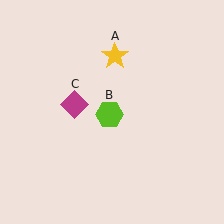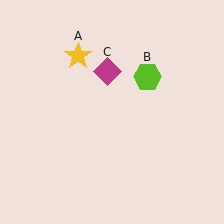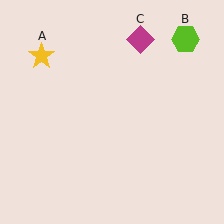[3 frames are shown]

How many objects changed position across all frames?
3 objects changed position: yellow star (object A), lime hexagon (object B), magenta diamond (object C).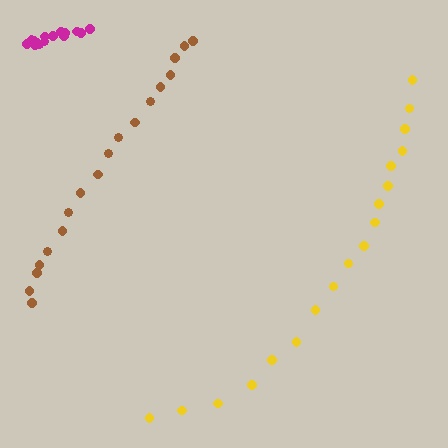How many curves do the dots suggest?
There are 3 distinct paths.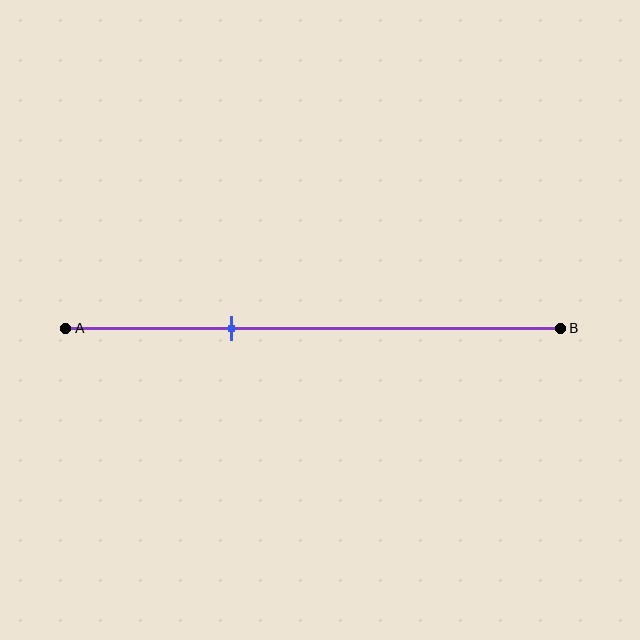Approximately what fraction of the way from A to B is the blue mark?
The blue mark is approximately 35% of the way from A to B.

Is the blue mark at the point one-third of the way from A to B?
Yes, the mark is approximately at the one-third point.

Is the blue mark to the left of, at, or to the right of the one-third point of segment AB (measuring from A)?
The blue mark is approximately at the one-third point of segment AB.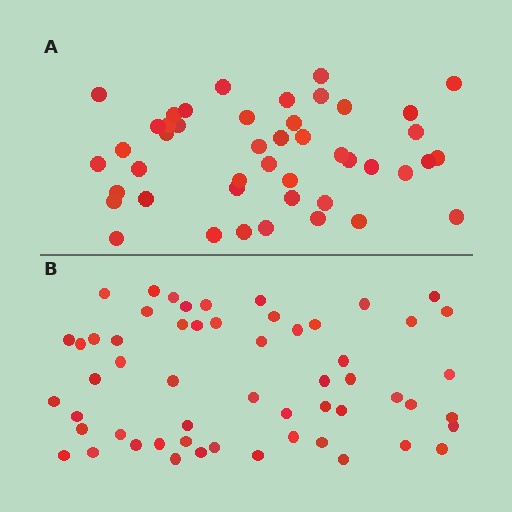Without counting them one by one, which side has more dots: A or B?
Region B (the bottom region) has more dots.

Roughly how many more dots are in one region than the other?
Region B has roughly 12 or so more dots than region A.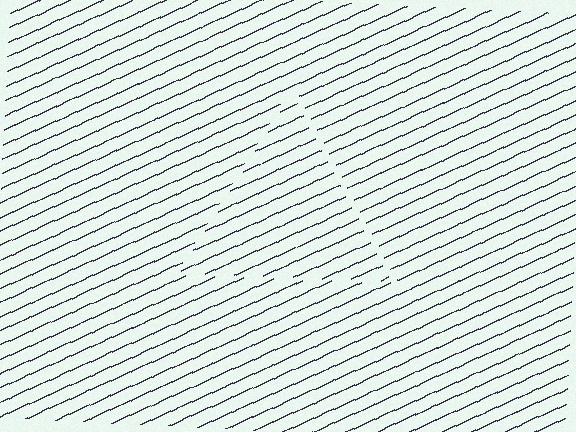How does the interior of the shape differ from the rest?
The interior of the shape contains the same grating, shifted by half a period — the contour is defined by the phase discontinuity where line-ends from the inner and outer gratings abut.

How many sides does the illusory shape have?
3 sides — the line-ends trace a triangle.